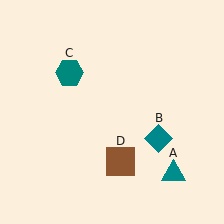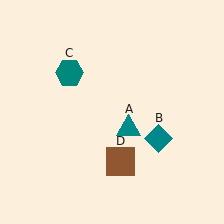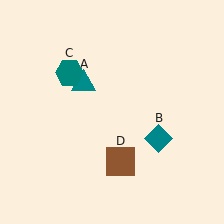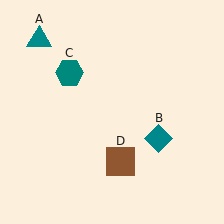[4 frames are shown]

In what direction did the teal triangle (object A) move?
The teal triangle (object A) moved up and to the left.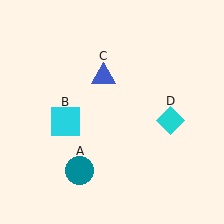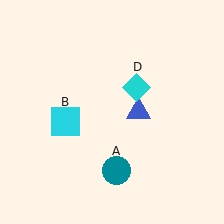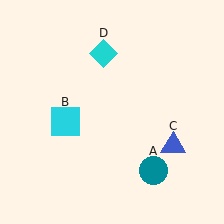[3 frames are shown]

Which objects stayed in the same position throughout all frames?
Cyan square (object B) remained stationary.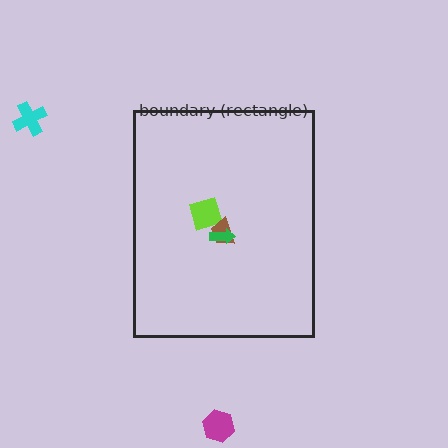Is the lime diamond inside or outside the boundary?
Inside.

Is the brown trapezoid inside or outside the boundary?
Inside.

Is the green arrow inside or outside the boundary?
Inside.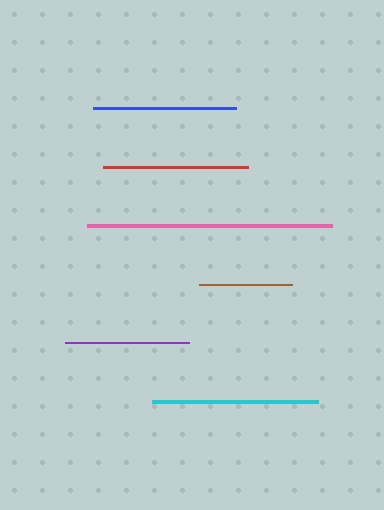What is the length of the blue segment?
The blue segment is approximately 143 pixels long.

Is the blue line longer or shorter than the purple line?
The blue line is longer than the purple line.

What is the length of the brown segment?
The brown segment is approximately 93 pixels long.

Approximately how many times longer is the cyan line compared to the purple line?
The cyan line is approximately 1.4 times the length of the purple line.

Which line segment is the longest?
The pink line is the longest at approximately 245 pixels.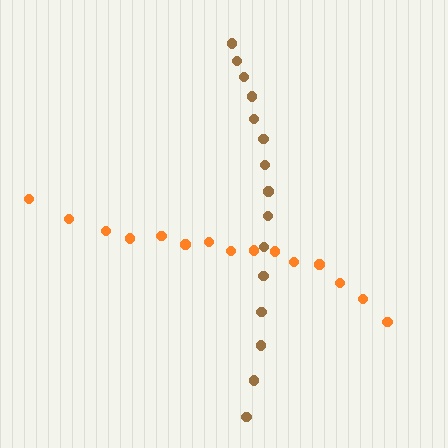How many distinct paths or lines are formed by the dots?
There are 2 distinct paths.